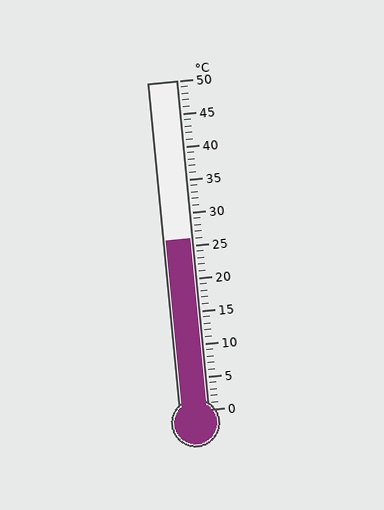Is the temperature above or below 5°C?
The temperature is above 5°C.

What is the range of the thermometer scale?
The thermometer scale ranges from 0°C to 50°C.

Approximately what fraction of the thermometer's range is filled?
The thermometer is filled to approximately 50% of its range.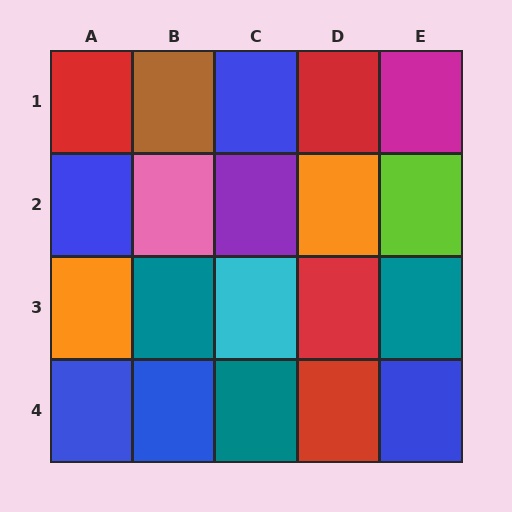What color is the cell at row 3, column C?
Cyan.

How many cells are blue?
5 cells are blue.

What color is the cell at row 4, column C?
Teal.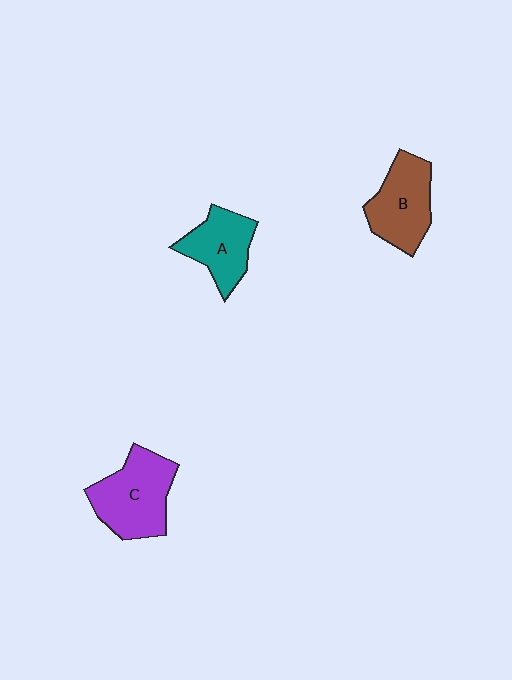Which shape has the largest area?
Shape C (purple).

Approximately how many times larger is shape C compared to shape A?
Approximately 1.4 times.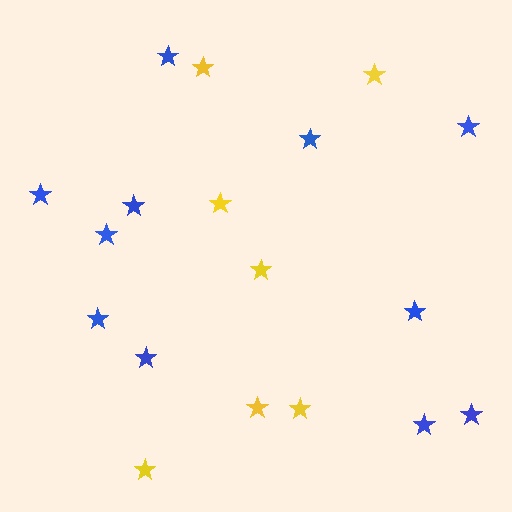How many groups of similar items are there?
There are 2 groups: one group of blue stars (11) and one group of yellow stars (7).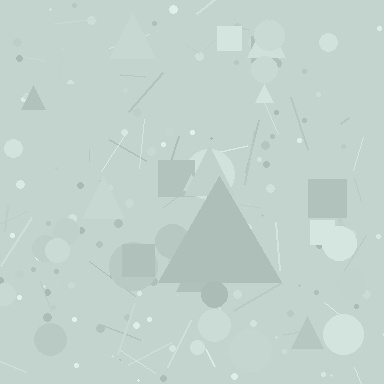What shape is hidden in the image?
A triangle is hidden in the image.